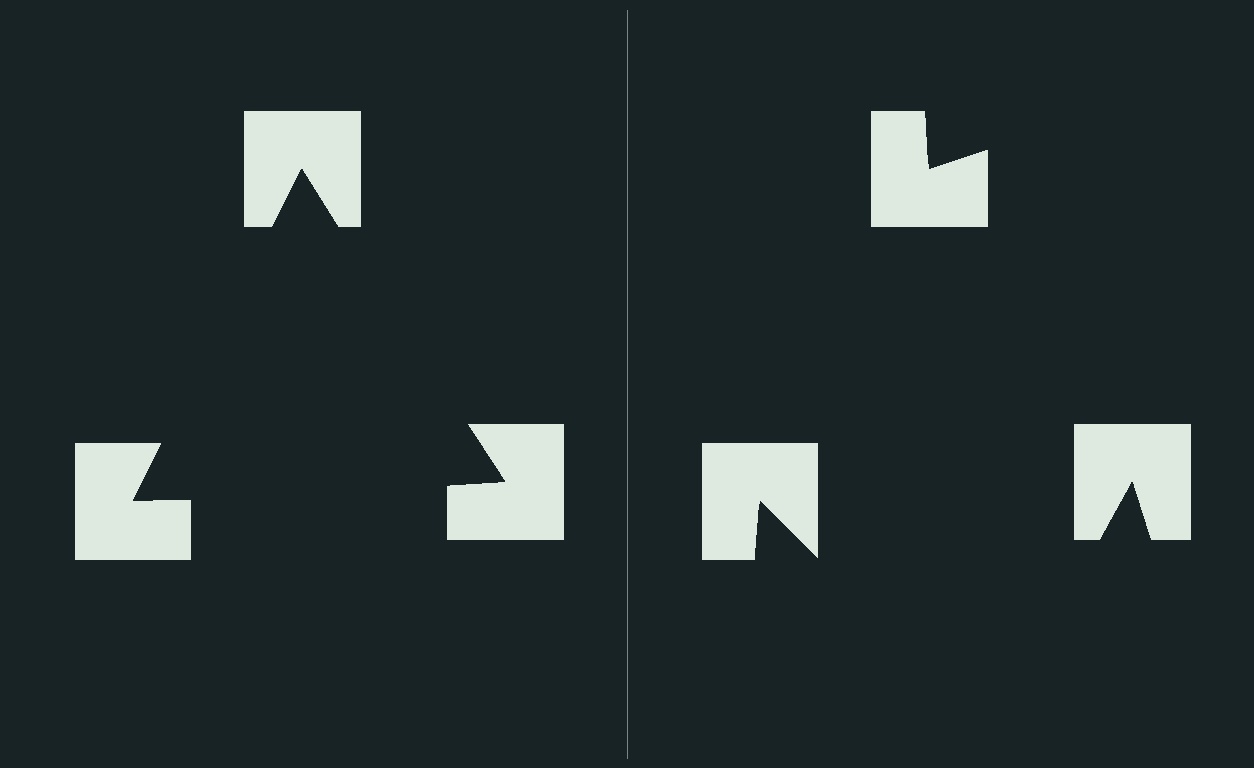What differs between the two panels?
The notched squares are positioned identically on both sides; only the wedge orientations differ. On the left they align to a triangle; on the right they are misaligned.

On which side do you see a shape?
An illusory triangle appears on the left side. On the right side the wedge cuts are rotated, so no coherent shape forms.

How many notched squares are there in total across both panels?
6 — 3 on each side.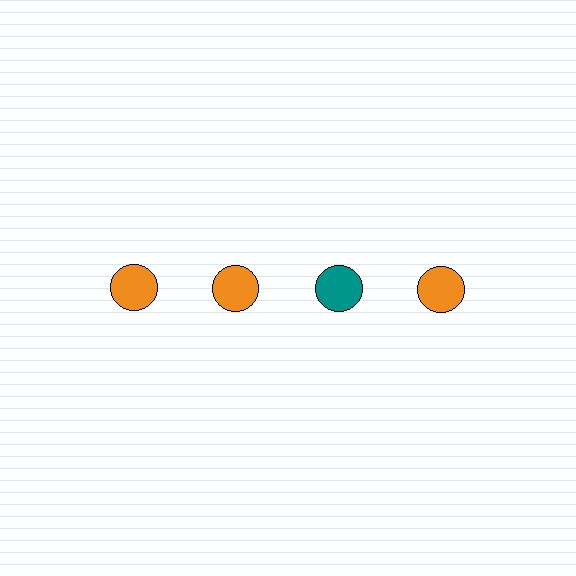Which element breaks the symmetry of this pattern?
The teal circle in the top row, center column breaks the symmetry. All other shapes are orange circles.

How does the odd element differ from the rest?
It has a different color: teal instead of orange.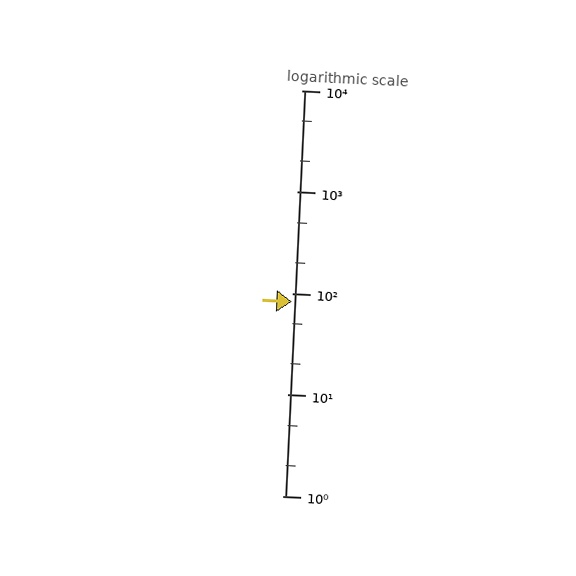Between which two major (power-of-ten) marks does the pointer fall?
The pointer is between 10 and 100.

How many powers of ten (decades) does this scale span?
The scale spans 4 decades, from 1 to 10000.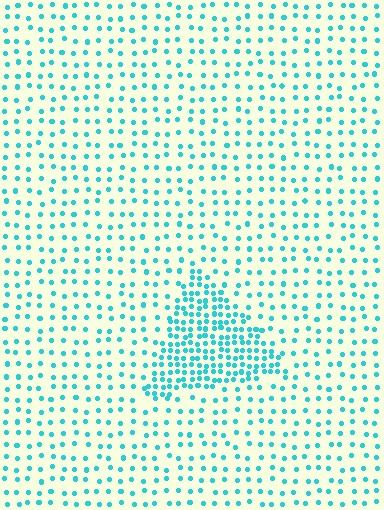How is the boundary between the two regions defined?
The boundary is defined by a change in element density (approximately 2.6x ratio). All elements are the same color, size, and shape.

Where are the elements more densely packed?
The elements are more densely packed inside the triangle boundary.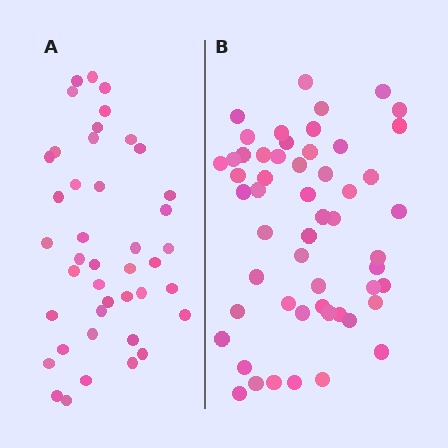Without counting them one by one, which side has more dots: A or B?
Region B (the right region) has more dots.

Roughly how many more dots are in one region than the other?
Region B has roughly 12 or so more dots than region A.